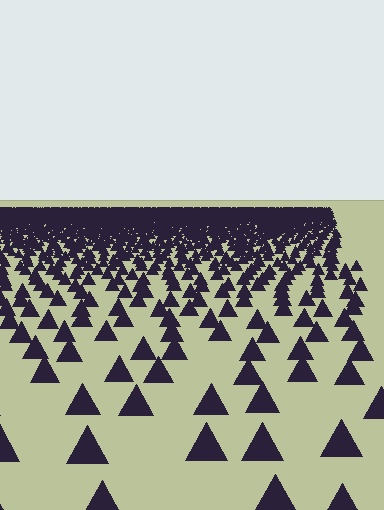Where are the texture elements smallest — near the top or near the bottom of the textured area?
Near the top.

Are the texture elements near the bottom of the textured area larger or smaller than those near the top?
Larger. Near the bottom, elements are closer to the viewer and appear at a bigger on-screen size.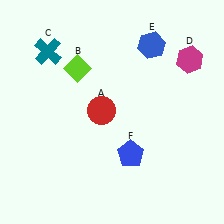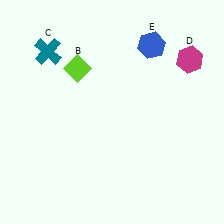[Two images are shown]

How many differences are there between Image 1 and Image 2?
There are 2 differences between the two images.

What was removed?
The blue pentagon (F), the red circle (A) were removed in Image 2.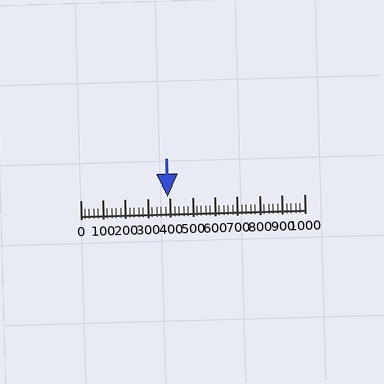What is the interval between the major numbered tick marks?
The major tick marks are spaced 100 units apart.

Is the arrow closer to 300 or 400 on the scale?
The arrow is closer to 400.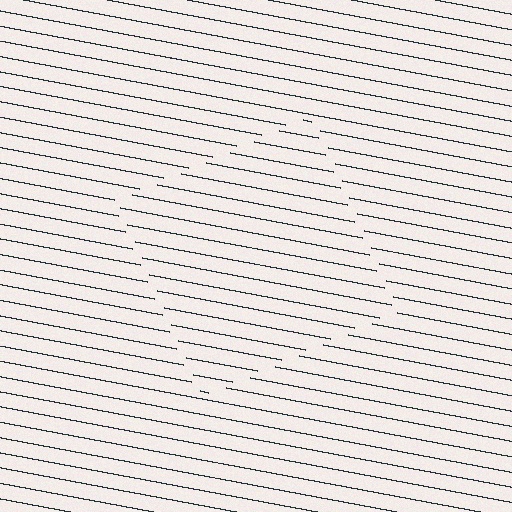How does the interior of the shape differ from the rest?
The interior of the shape contains the same grating, shifted by half a period — the contour is defined by the phase discontinuity where line-ends from the inner and outer gratings abut.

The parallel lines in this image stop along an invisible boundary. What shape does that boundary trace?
An illusory square. The interior of the shape contains the same grating, shifted by half a period — the contour is defined by the phase discontinuity where line-ends from the inner and outer gratings abut.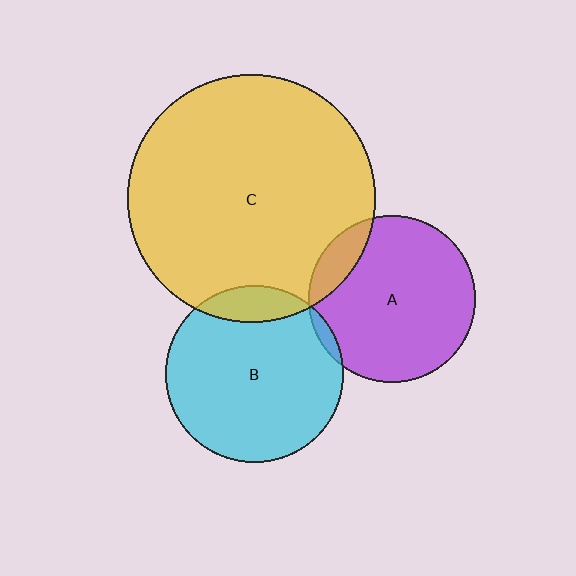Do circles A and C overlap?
Yes.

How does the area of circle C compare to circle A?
Approximately 2.2 times.